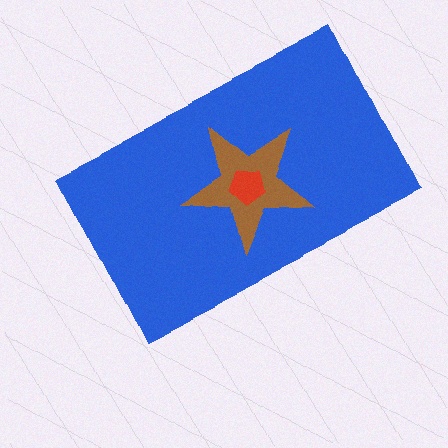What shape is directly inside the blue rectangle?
The brown star.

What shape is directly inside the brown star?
The red pentagon.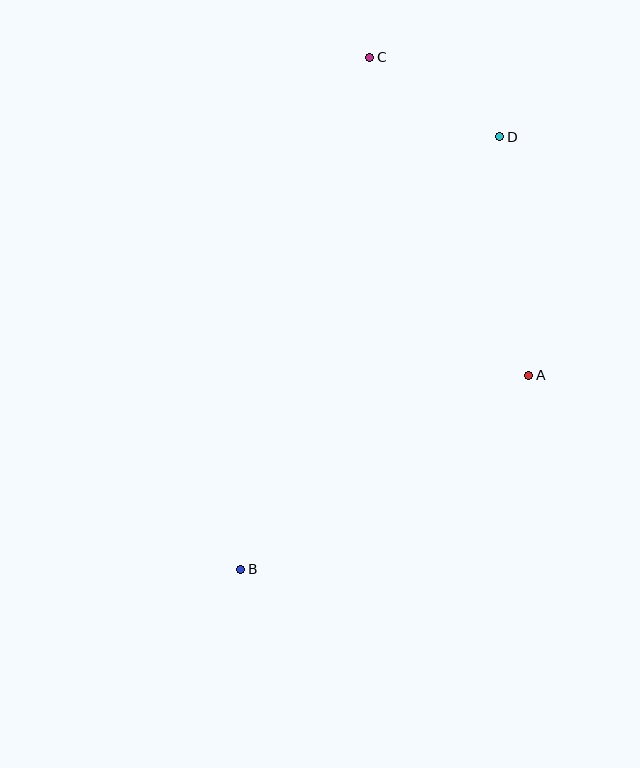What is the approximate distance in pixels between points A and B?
The distance between A and B is approximately 347 pixels.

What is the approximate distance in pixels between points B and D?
The distance between B and D is approximately 504 pixels.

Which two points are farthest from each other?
Points B and C are farthest from each other.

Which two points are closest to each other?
Points C and D are closest to each other.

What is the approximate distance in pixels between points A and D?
The distance between A and D is approximately 240 pixels.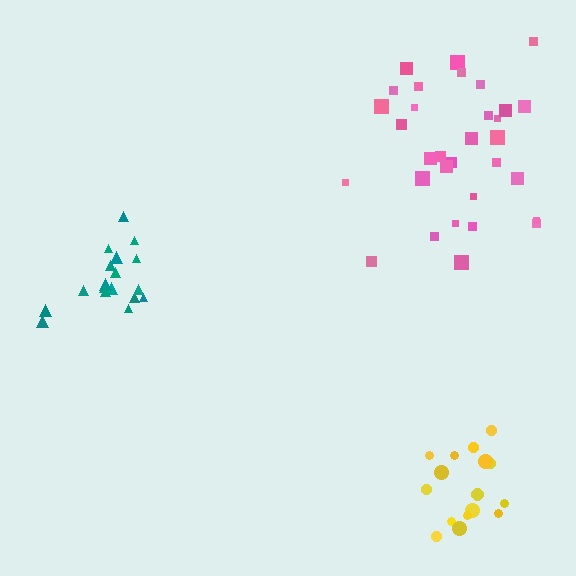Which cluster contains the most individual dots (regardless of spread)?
Pink (33).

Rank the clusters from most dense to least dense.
teal, yellow, pink.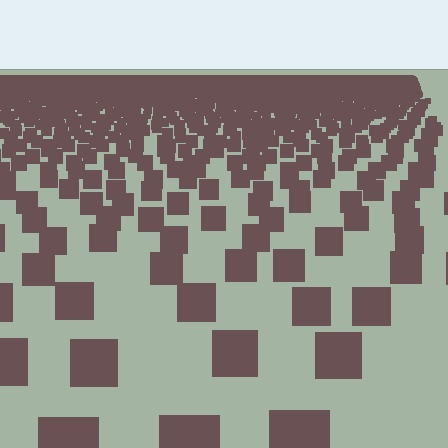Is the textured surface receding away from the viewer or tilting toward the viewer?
The surface is receding away from the viewer. Texture elements get smaller and denser toward the top.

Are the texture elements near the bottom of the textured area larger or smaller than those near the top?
Larger. Near the bottom, elements are closer to the viewer and appear at a bigger on-screen size.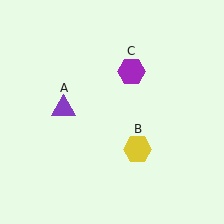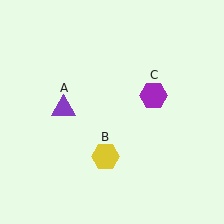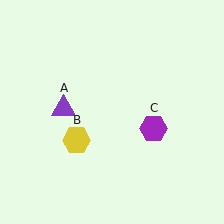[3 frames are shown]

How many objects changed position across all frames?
2 objects changed position: yellow hexagon (object B), purple hexagon (object C).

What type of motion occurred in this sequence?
The yellow hexagon (object B), purple hexagon (object C) rotated clockwise around the center of the scene.